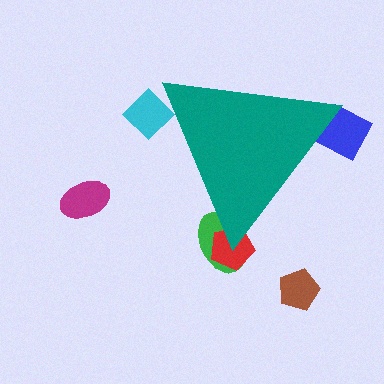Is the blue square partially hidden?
Yes, the blue square is partially hidden behind the teal triangle.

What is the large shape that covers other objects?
A teal triangle.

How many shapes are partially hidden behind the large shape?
4 shapes are partially hidden.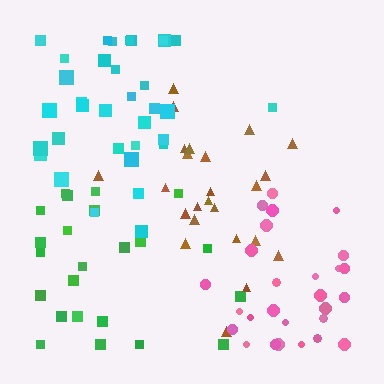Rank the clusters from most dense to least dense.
cyan, pink, brown, green.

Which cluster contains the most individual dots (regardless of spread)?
Cyan (34).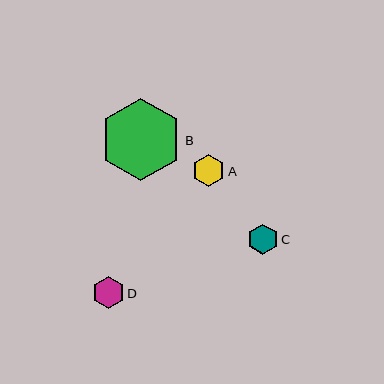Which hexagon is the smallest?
Hexagon C is the smallest with a size of approximately 30 pixels.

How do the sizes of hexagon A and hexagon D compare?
Hexagon A and hexagon D are approximately the same size.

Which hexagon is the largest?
Hexagon B is the largest with a size of approximately 83 pixels.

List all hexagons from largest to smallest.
From largest to smallest: B, A, D, C.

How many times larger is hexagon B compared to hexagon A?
Hexagon B is approximately 2.5 times the size of hexagon A.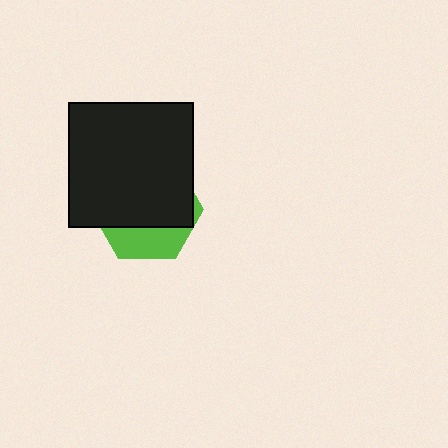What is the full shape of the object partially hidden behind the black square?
The partially hidden object is a lime hexagon.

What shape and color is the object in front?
The object in front is a black square.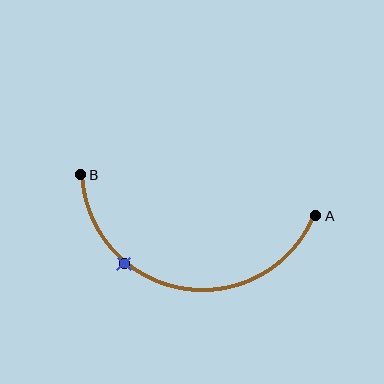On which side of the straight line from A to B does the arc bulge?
The arc bulges below the straight line connecting A and B.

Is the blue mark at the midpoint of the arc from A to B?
No. The blue mark lies on the arc but is closer to endpoint B. The arc midpoint would be at the point on the curve equidistant along the arc from both A and B.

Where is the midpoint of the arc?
The arc midpoint is the point on the curve farthest from the straight line joining A and B. It sits below that line.